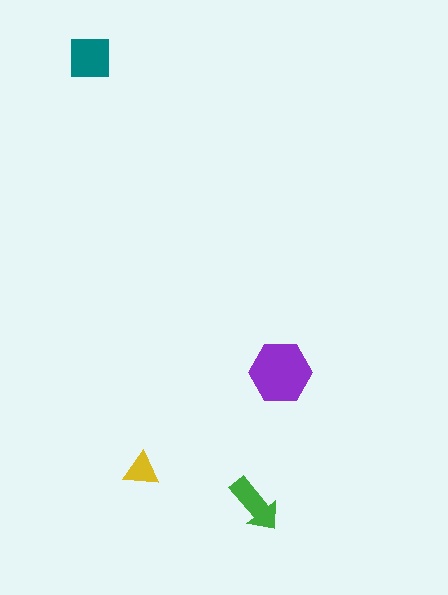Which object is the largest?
The purple hexagon.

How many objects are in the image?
There are 4 objects in the image.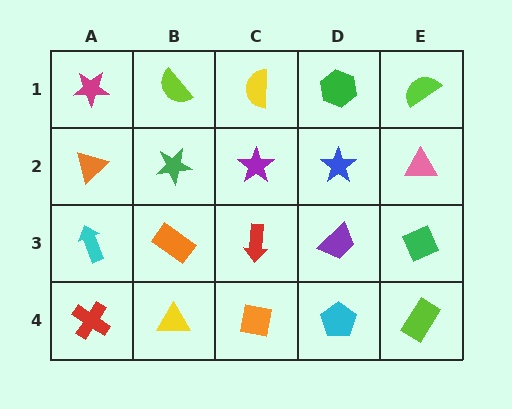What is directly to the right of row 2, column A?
A green star.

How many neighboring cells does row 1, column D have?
3.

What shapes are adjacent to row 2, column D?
A green hexagon (row 1, column D), a purple trapezoid (row 3, column D), a purple star (row 2, column C), a pink triangle (row 2, column E).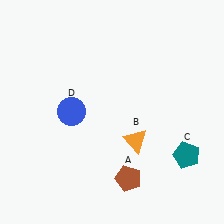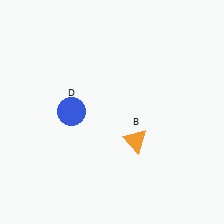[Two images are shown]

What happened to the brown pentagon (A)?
The brown pentagon (A) was removed in Image 2. It was in the bottom-right area of Image 1.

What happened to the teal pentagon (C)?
The teal pentagon (C) was removed in Image 2. It was in the bottom-right area of Image 1.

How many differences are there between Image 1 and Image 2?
There are 2 differences between the two images.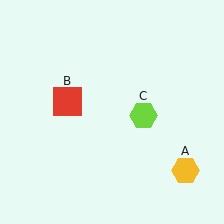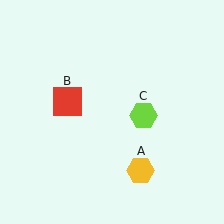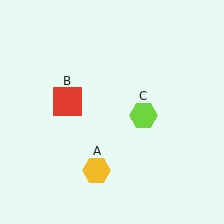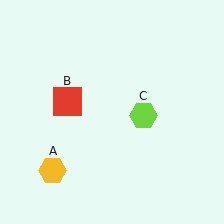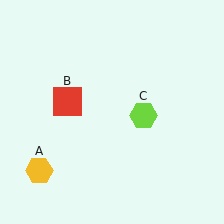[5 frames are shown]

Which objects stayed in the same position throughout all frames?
Red square (object B) and lime hexagon (object C) remained stationary.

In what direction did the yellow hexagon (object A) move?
The yellow hexagon (object A) moved left.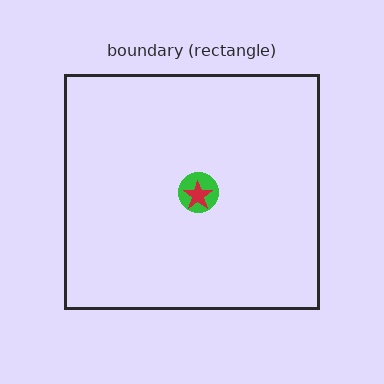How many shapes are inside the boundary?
2 inside, 0 outside.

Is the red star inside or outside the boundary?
Inside.